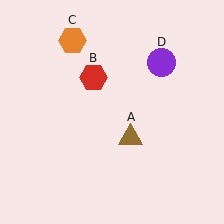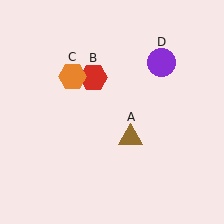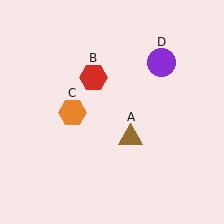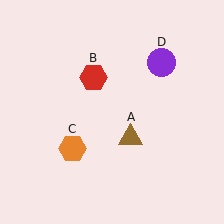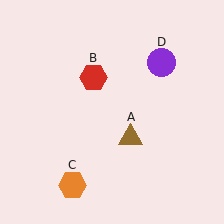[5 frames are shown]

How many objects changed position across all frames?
1 object changed position: orange hexagon (object C).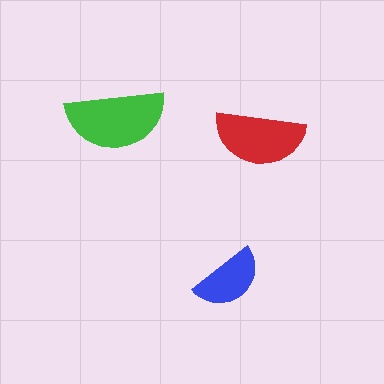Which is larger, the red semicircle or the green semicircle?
The green one.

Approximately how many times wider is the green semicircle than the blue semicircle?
About 1.5 times wider.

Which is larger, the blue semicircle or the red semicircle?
The red one.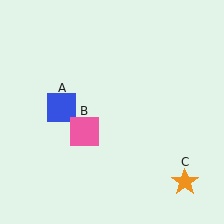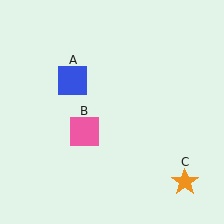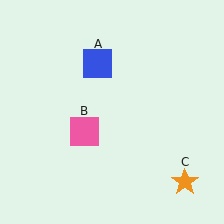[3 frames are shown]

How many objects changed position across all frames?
1 object changed position: blue square (object A).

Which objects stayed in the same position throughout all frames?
Pink square (object B) and orange star (object C) remained stationary.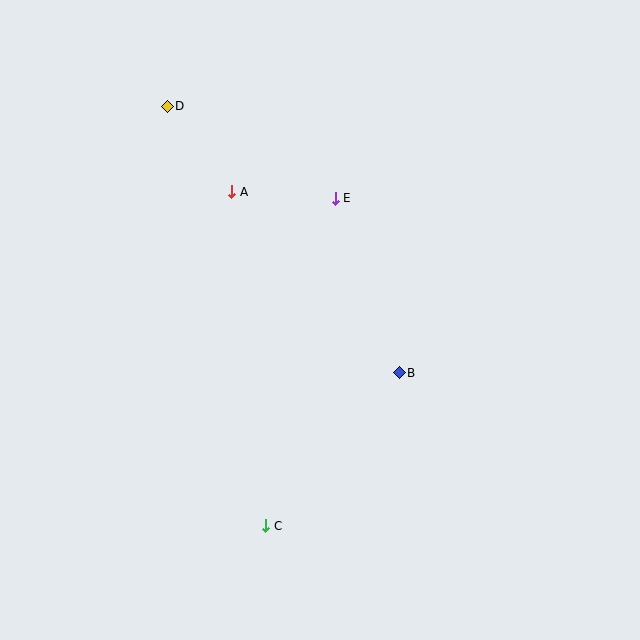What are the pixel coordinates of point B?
Point B is at (399, 373).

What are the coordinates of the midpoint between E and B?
The midpoint between E and B is at (367, 285).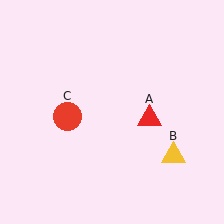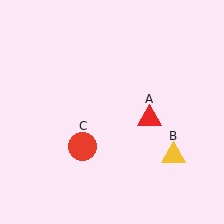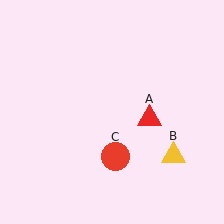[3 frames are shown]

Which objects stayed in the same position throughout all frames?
Red triangle (object A) and yellow triangle (object B) remained stationary.